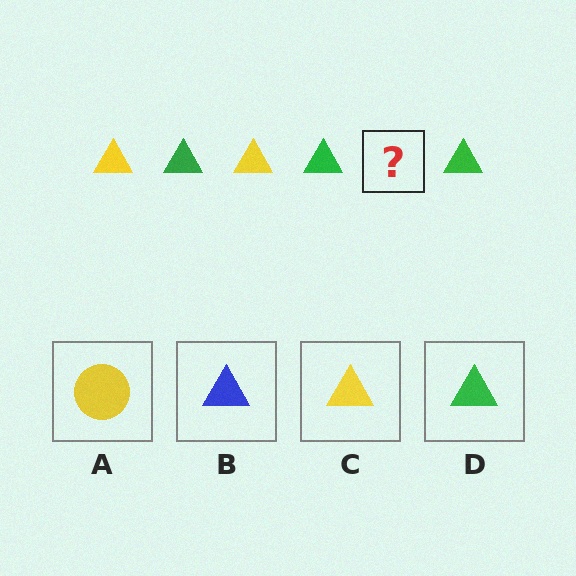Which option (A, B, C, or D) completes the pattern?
C.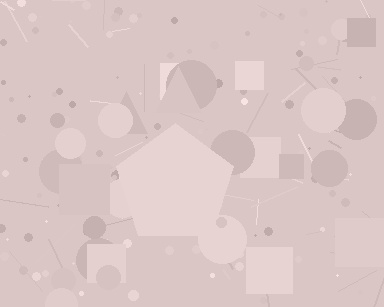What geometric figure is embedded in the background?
A pentagon is embedded in the background.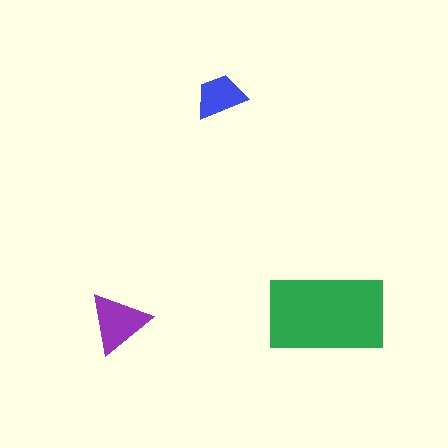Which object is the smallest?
The blue trapezoid.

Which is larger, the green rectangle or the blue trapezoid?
The green rectangle.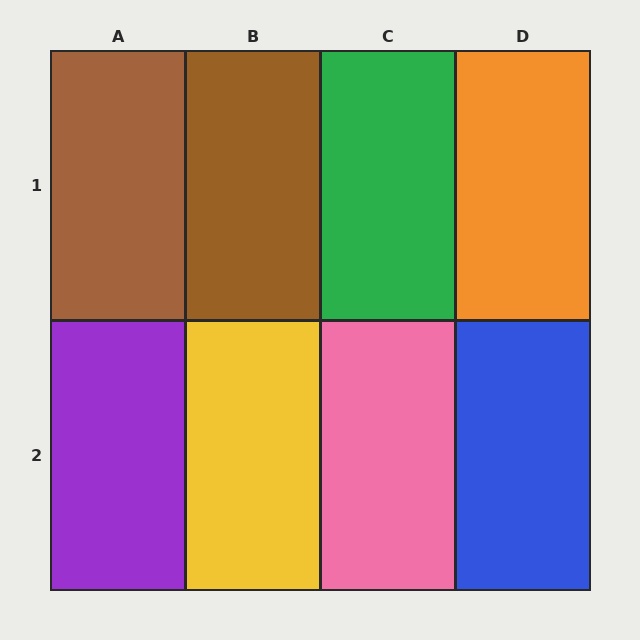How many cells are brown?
2 cells are brown.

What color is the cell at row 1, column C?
Green.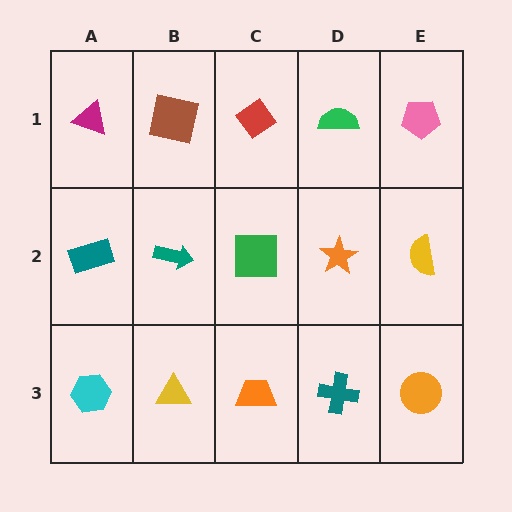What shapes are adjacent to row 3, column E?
A yellow semicircle (row 2, column E), a teal cross (row 3, column D).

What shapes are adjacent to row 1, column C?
A green square (row 2, column C), a brown square (row 1, column B), a green semicircle (row 1, column D).